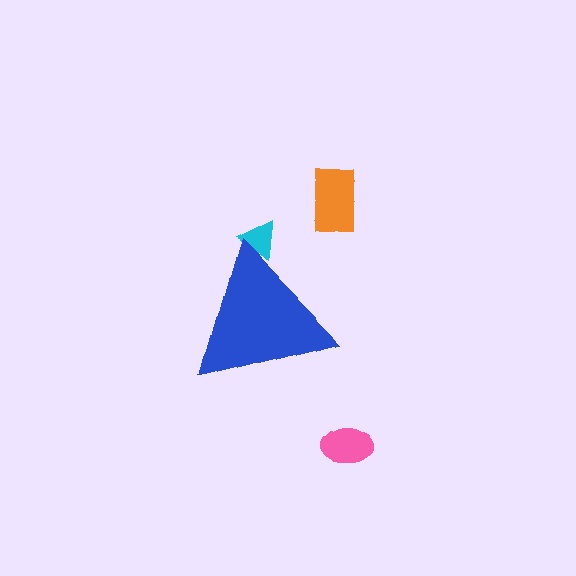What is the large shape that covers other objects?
A blue triangle.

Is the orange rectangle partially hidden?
No, the orange rectangle is fully visible.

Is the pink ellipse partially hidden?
No, the pink ellipse is fully visible.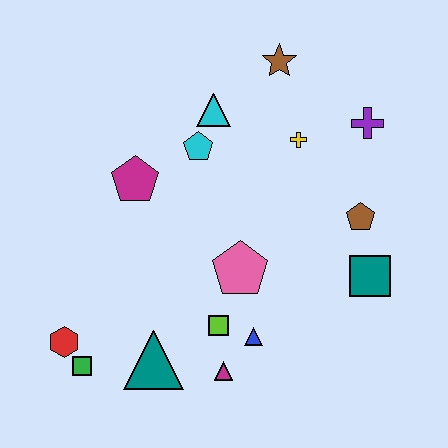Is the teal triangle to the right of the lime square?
No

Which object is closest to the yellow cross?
The purple cross is closest to the yellow cross.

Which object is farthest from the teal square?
The red hexagon is farthest from the teal square.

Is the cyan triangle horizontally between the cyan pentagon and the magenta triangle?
Yes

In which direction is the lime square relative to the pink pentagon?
The lime square is below the pink pentagon.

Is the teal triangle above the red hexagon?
No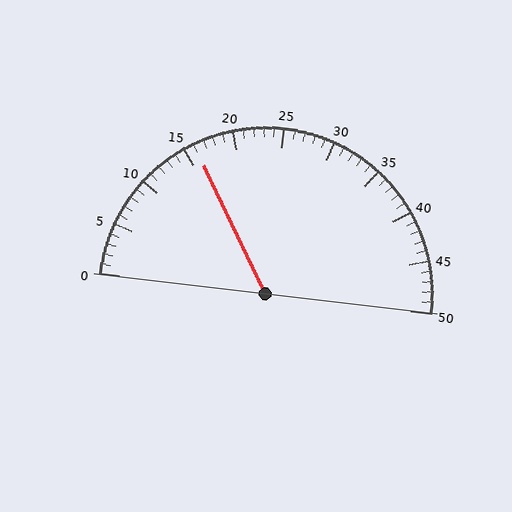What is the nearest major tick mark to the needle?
The nearest major tick mark is 15.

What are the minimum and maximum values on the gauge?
The gauge ranges from 0 to 50.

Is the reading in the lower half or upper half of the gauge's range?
The reading is in the lower half of the range (0 to 50).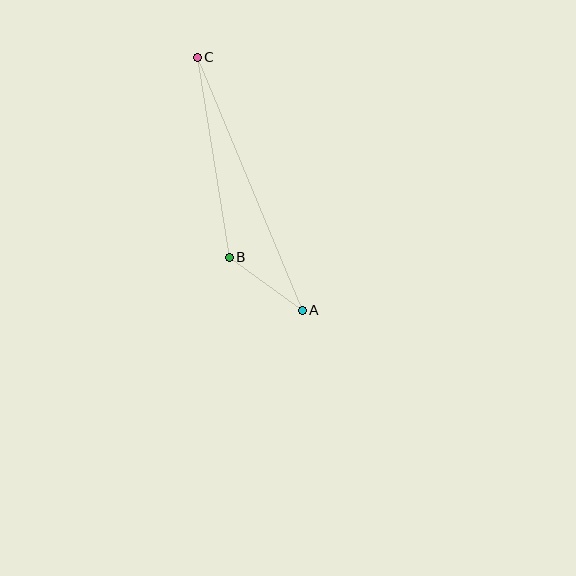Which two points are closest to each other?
Points A and B are closest to each other.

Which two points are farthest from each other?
Points A and C are farthest from each other.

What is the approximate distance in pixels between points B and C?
The distance between B and C is approximately 202 pixels.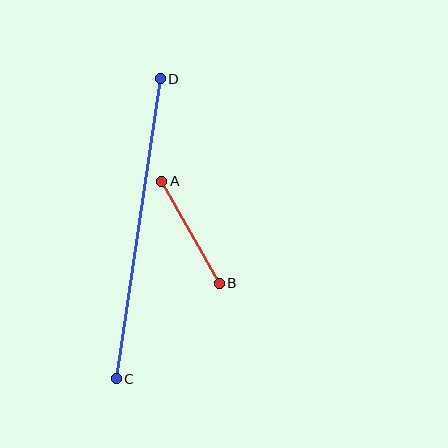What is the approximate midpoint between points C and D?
The midpoint is at approximately (138, 229) pixels.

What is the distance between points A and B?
The distance is approximately 118 pixels.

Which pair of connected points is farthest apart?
Points C and D are farthest apart.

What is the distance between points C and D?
The distance is approximately 303 pixels.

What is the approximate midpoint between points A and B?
The midpoint is at approximately (190, 232) pixels.